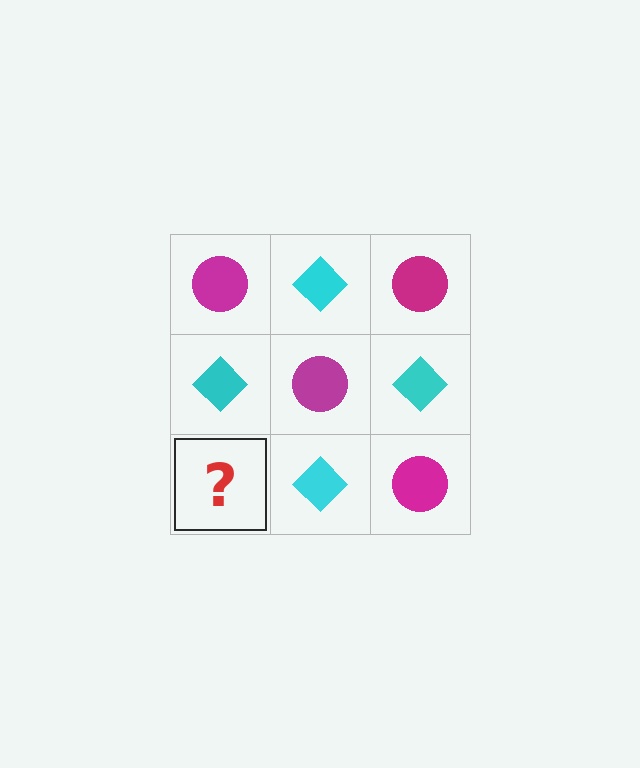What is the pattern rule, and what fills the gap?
The rule is that it alternates magenta circle and cyan diamond in a checkerboard pattern. The gap should be filled with a magenta circle.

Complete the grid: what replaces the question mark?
The question mark should be replaced with a magenta circle.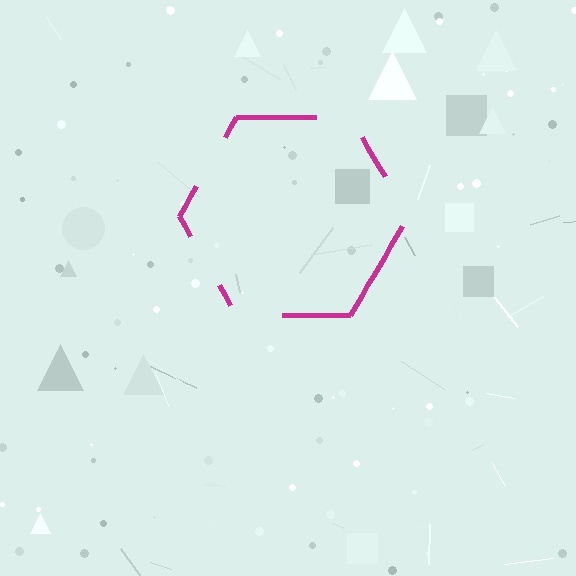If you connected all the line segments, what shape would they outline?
They would outline a hexagon.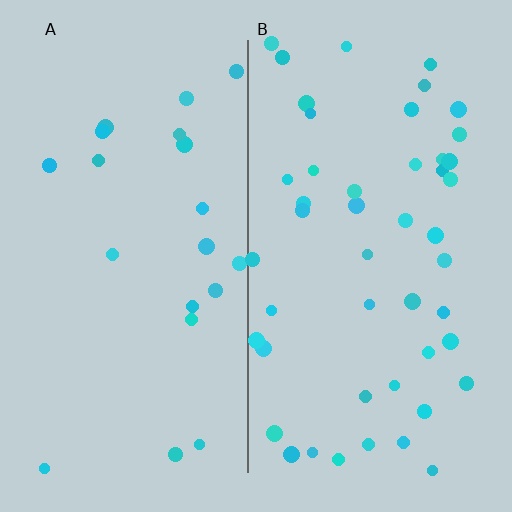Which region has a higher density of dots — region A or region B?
B (the right).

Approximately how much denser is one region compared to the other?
Approximately 2.3× — region B over region A.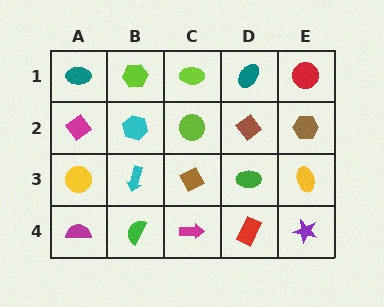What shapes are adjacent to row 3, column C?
A lime circle (row 2, column C), a magenta arrow (row 4, column C), a cyan arrow (row 3, column B), a green ellipse (row 3, column D).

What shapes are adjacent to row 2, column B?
A lime hexagon (row 1, column B), a cyan arrow (row 3, column B), a magenta diamond (row 2, column A), a lime circle (row 2, column C).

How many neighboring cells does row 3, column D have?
4.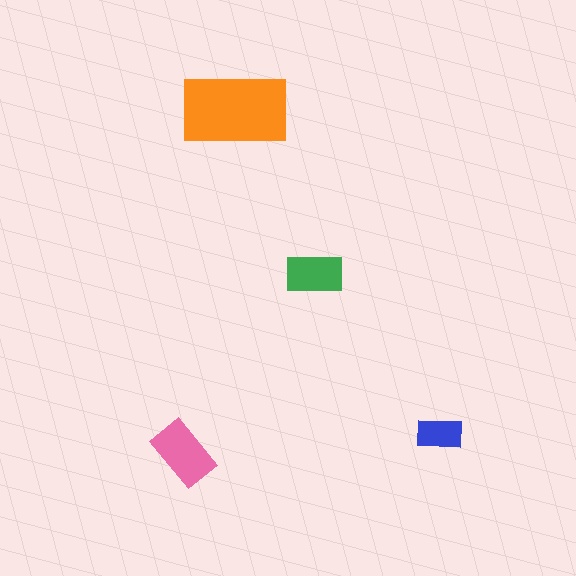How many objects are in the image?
There are 4 objects in the image.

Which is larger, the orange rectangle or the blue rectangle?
The orange one.